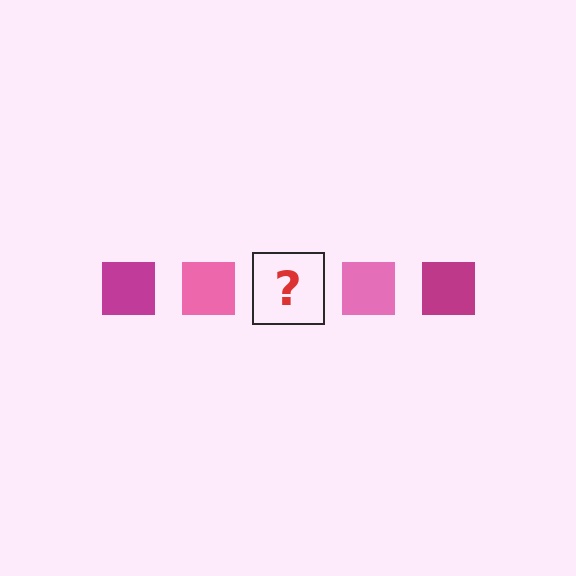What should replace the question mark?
The question mark should be replaced with a magenta square.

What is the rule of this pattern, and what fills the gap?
The rule is that the pattern cycles through magenta, pink squares. The gap should be filled with a magenta square.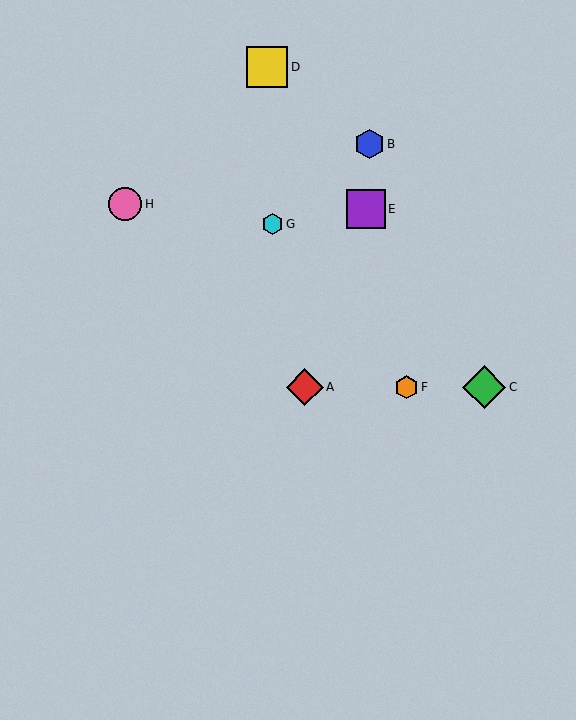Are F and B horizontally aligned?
No, F is at y≈387 and B is at y≈144.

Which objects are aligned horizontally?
Objects A, C, F are aligned horizontally.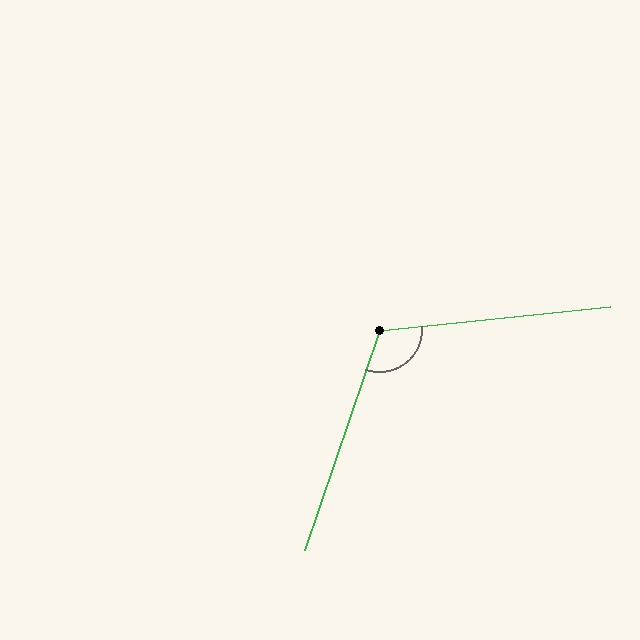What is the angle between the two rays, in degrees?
Approximately 115 degrees.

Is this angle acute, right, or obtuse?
It is obtuse.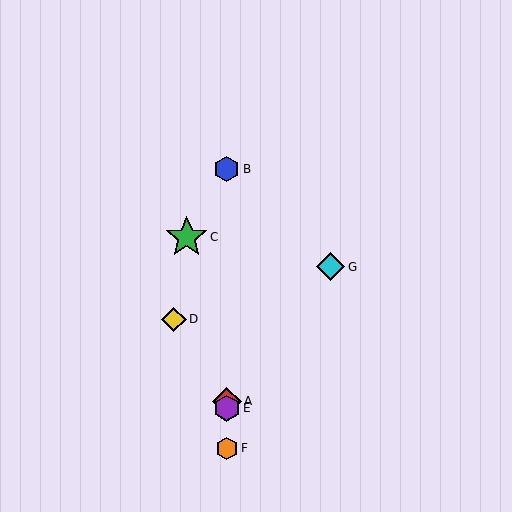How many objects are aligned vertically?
4 objects (A, B, E, F) are aligned vertically.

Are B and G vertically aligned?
No, B is at x≈227 and G is at x≈331.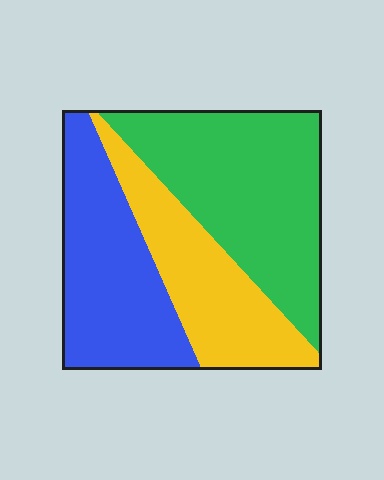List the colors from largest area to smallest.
From largest to smallest: green, blue, yellow.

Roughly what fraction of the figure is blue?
Blue covers around 30% of the figure.